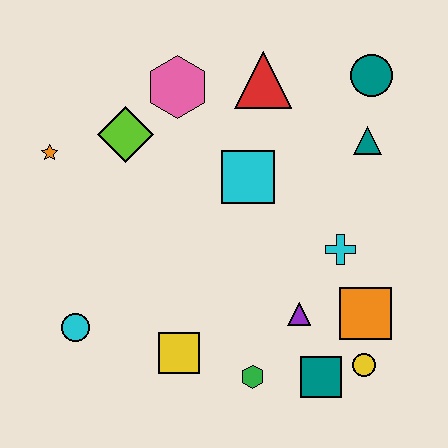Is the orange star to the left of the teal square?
Yes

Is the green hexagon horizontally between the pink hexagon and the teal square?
Yes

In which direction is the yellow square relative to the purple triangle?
The yellow square is to the left of the purple triangle.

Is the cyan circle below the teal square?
No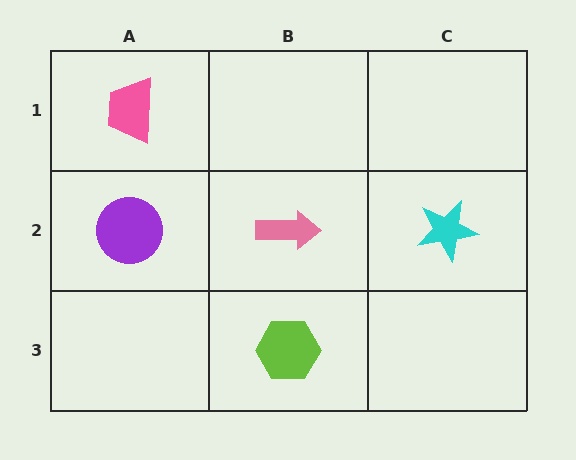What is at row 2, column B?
A pink arrow.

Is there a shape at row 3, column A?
No, that cell is empty.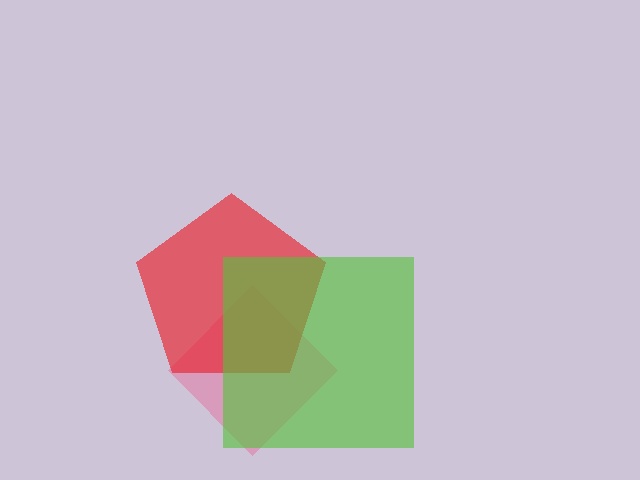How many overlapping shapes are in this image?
There are 3 overlapping shapes in the image.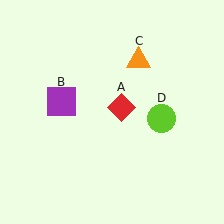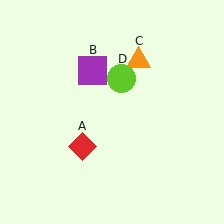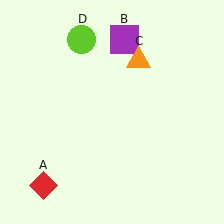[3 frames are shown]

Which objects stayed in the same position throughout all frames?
Orange triangle (object C) remained stationary.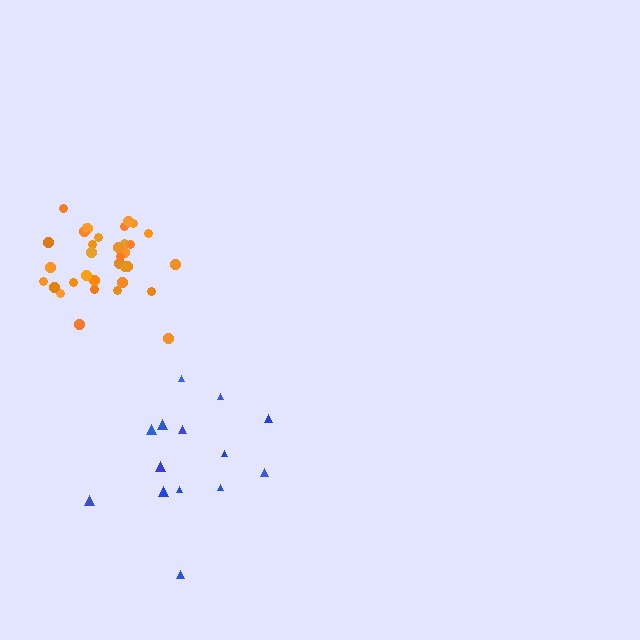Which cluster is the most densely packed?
Orange.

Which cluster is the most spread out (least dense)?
Blue.